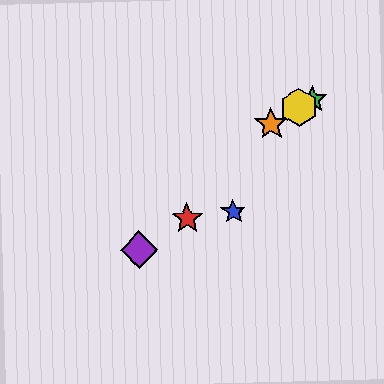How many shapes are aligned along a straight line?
3 shapes (the green star, the yellow hexagon, the orange star) are aligned along a straight line.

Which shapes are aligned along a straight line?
The green star, the yellow hexagon, the orange star are aligned along a straight line.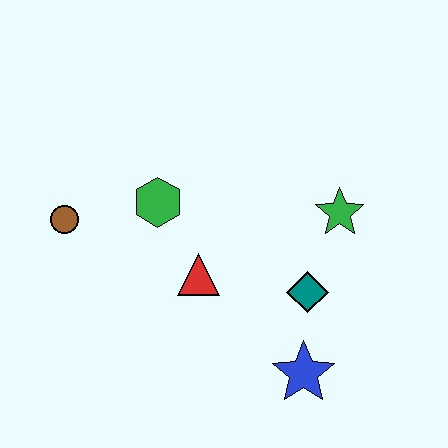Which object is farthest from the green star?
The brown circle is farthest from the green star.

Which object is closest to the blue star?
The teal diamond is closest to the blue star.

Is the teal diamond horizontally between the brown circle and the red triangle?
No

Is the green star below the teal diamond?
No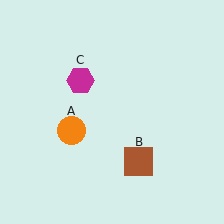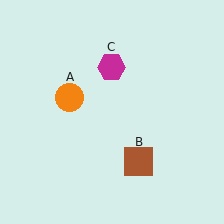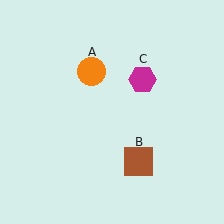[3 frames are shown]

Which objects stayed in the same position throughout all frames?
Brown square (object B) remained stationary.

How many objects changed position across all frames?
2 objects changed position: orange circle (object A), magenta hexagon (object C).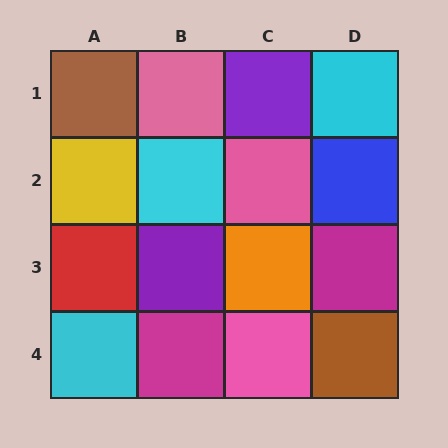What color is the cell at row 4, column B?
Magenta.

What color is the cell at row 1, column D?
Cyan.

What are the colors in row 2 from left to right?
Yellow, cyan, pink, blue.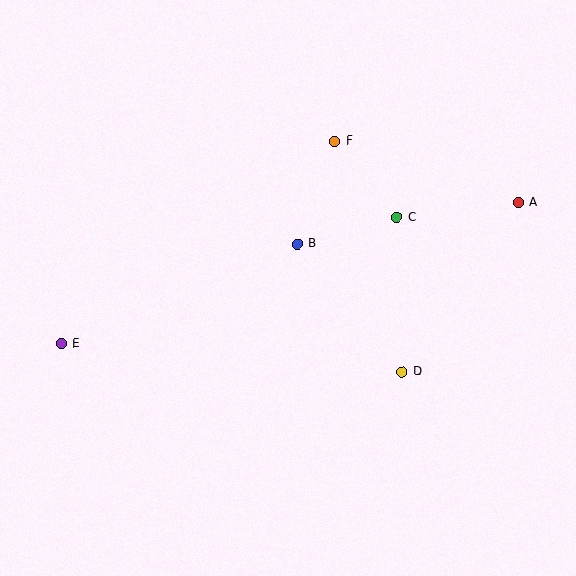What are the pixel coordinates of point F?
Point F is at (335, 141).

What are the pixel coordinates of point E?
Point E is at (61, 344).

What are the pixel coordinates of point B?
Point B is at (298, 244).